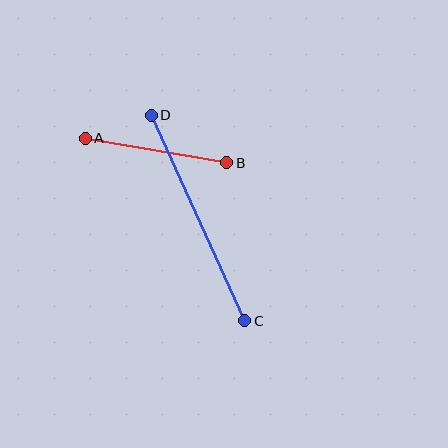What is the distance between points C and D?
The distance is approximately 226 pixels.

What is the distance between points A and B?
The distance is approximately 144 pixels.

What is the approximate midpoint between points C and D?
The midpoint is at approximately (198, 218) pixels.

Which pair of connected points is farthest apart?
Points C and D are farthest apart.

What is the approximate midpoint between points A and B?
The midpoint is at approximately (156, 151) pixels.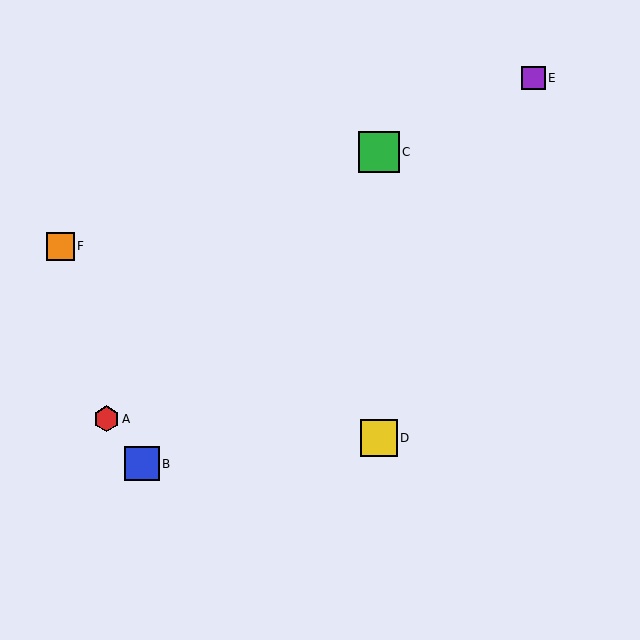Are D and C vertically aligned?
Yes, both are at x≈379.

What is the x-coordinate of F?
Object F is at x≈60.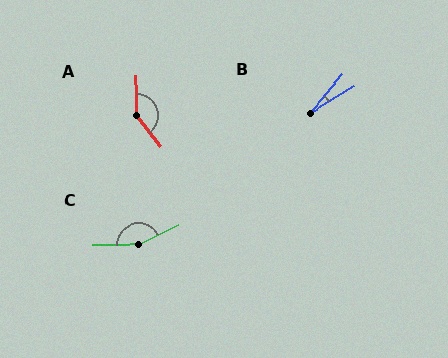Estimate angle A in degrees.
Approximately 141 degrees.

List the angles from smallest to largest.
B (17°), A (141°), C (154°).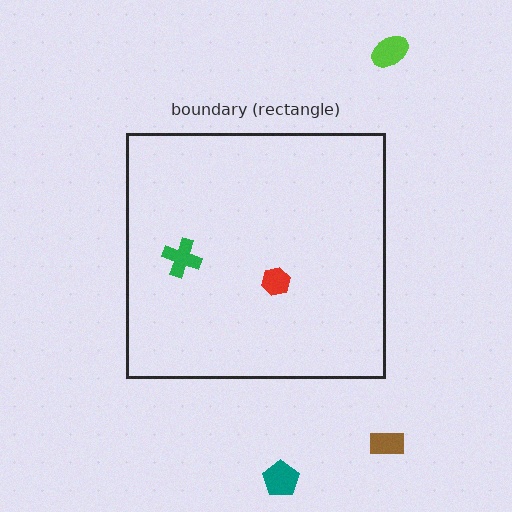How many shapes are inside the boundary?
2 inside, 3 outside.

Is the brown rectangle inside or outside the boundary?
Outside.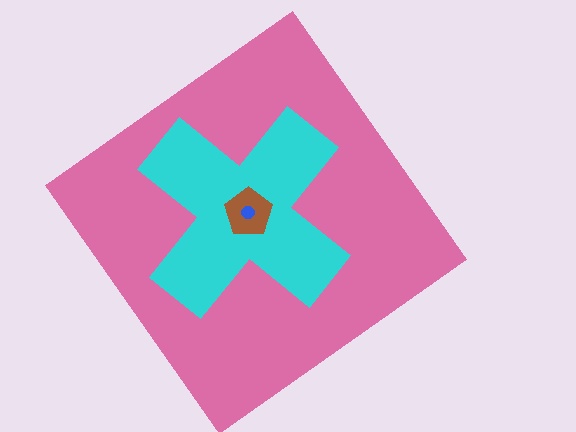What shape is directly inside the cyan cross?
The brown pentagon.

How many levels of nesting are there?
4.